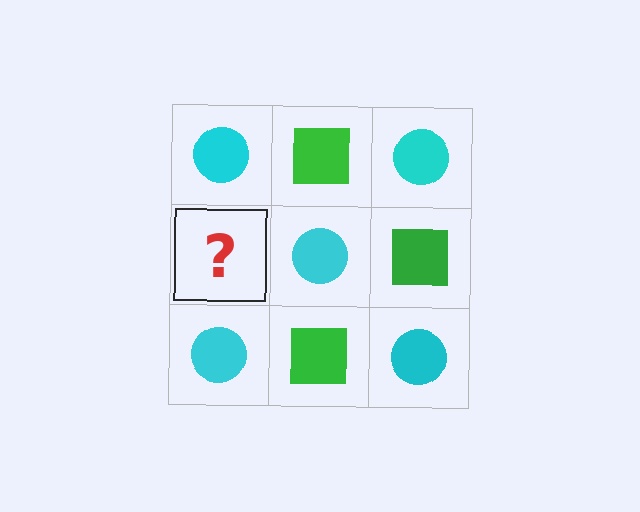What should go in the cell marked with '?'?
The missing cell should contain a green square.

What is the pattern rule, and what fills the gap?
The rule is that it alternates cyan circle and green square in a checkerboard pattern. The gap should be filled with a green square.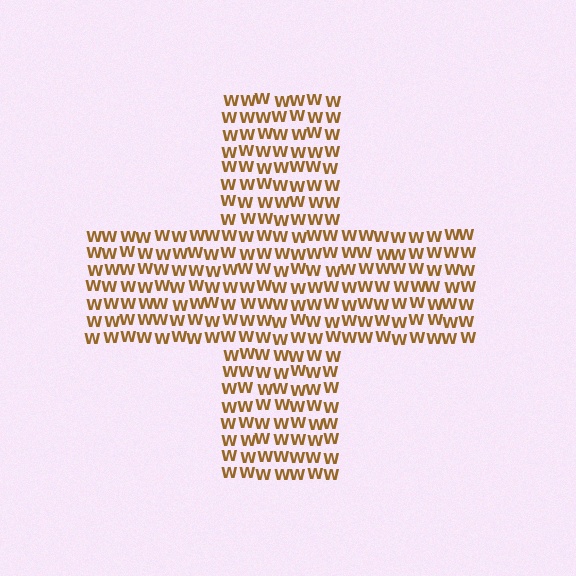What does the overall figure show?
The overall figure shows a cross.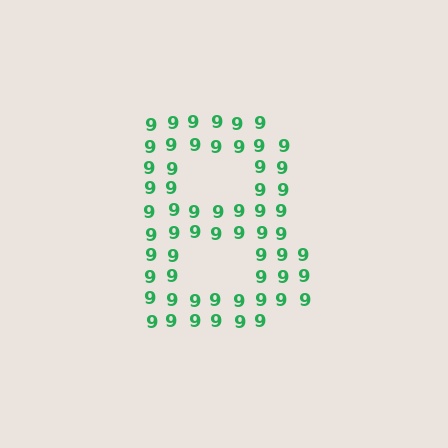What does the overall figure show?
The overall figure shows the letter B.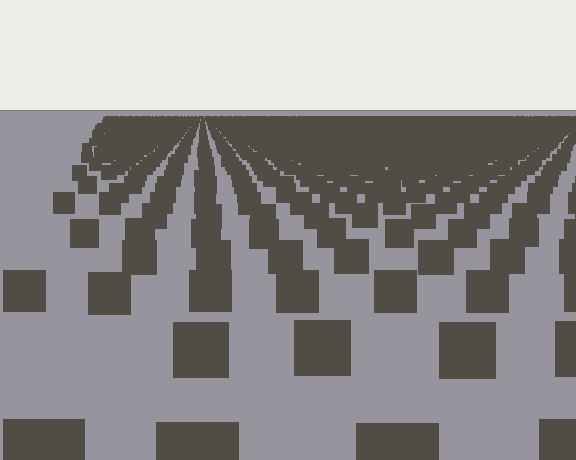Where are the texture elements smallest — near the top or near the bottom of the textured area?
Near the top.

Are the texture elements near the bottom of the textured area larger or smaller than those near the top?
Larger. Near the bottom, elements are closer to the viewer and appear at a bigger on-screen size.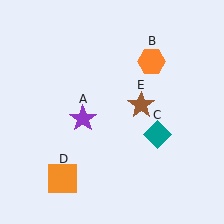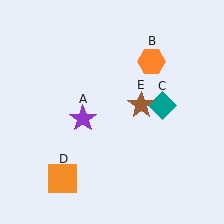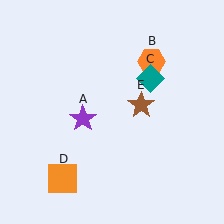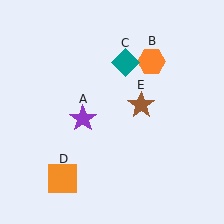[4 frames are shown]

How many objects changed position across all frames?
1 object changed position: teal diamond (object C).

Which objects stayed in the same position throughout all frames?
Purple star (object A) and orange hexagon (object B) and orange square (object D) and brown star (object E) remained stationary.